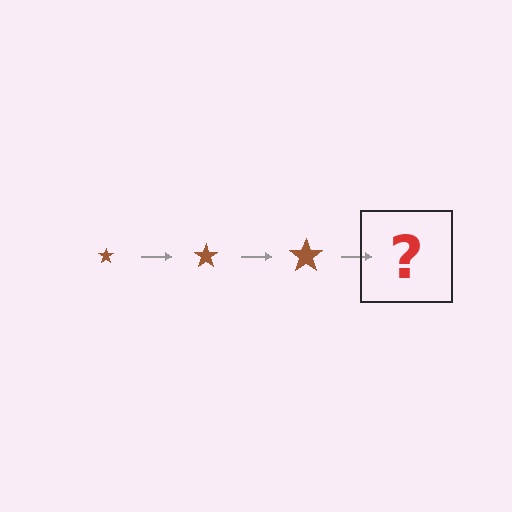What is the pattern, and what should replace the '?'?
The pattern is that the star gets progressively larger each step. The '?' should be a brown star, larger than the previous one.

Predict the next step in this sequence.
The next step is a brown star, larger than the previous one.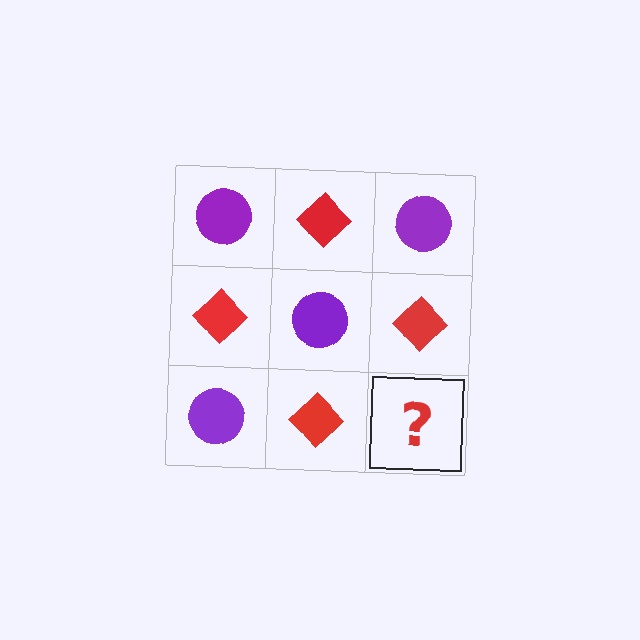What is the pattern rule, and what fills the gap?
The rule is that it alternates purple circle and red diamond in a checkerboard pattern. The gap should be filled with a purple circle.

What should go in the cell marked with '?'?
The missing cell should contain a purple circle.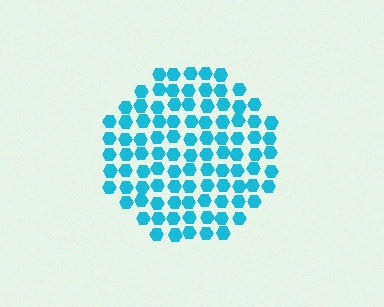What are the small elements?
The small elements are hexagons.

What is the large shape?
The large shape is a circle.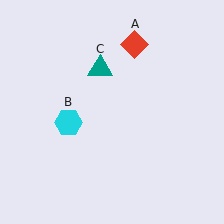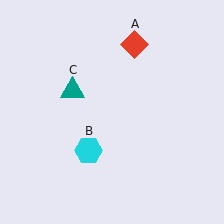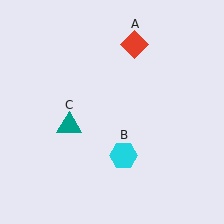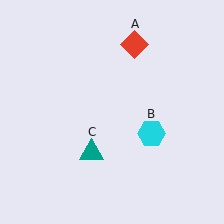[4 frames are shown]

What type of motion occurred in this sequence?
The cyan hexagon (object B), teal triangle (object C) rotated counterclockwise around the center of the scene.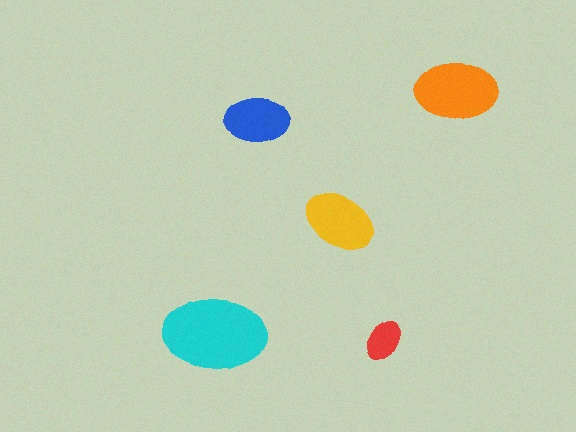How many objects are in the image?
There are 5 objects in the image.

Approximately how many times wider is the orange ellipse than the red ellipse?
About 2 times wider.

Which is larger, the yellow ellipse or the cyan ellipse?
The cyan one.